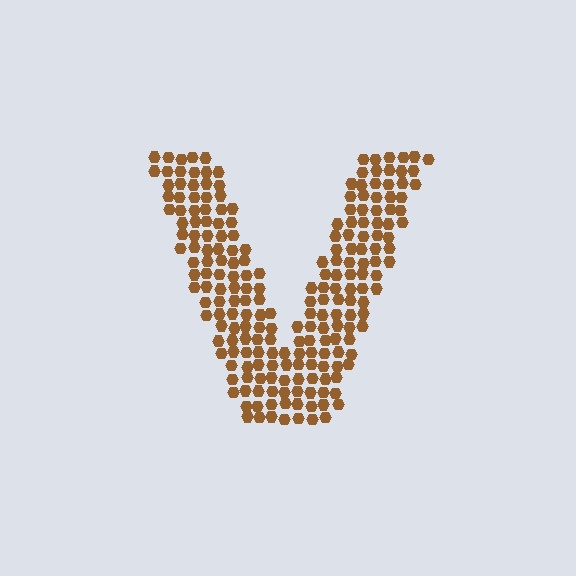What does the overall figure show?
The overall figure shows the letter V.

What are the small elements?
The small elements are hexagons.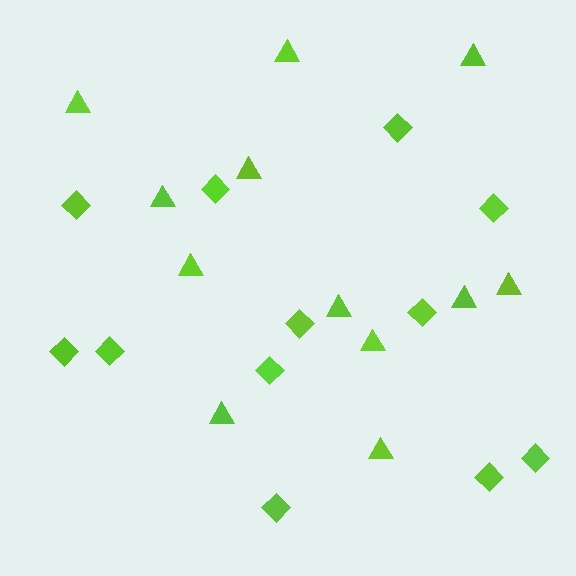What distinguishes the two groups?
There are 2 groups: one group of diamonds (12) and one group of triangles (12).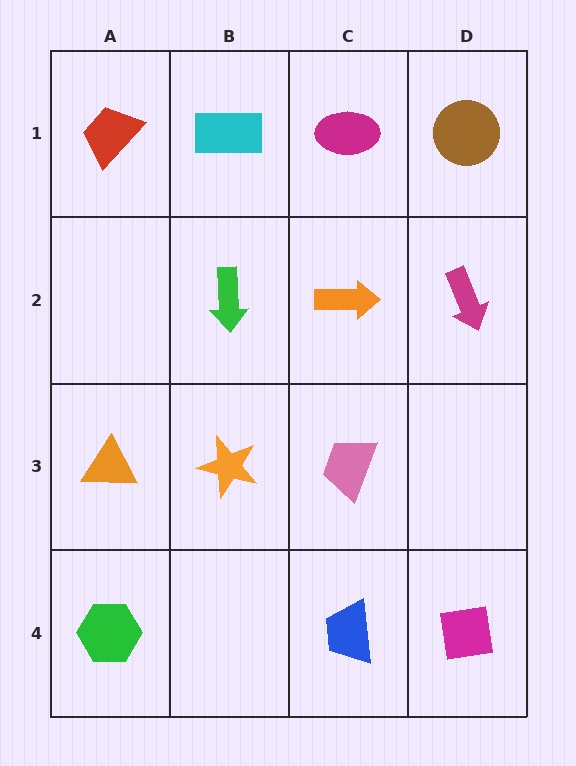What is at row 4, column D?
A magenta square.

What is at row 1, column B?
A cyan rectangle.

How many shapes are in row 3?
3 shapes.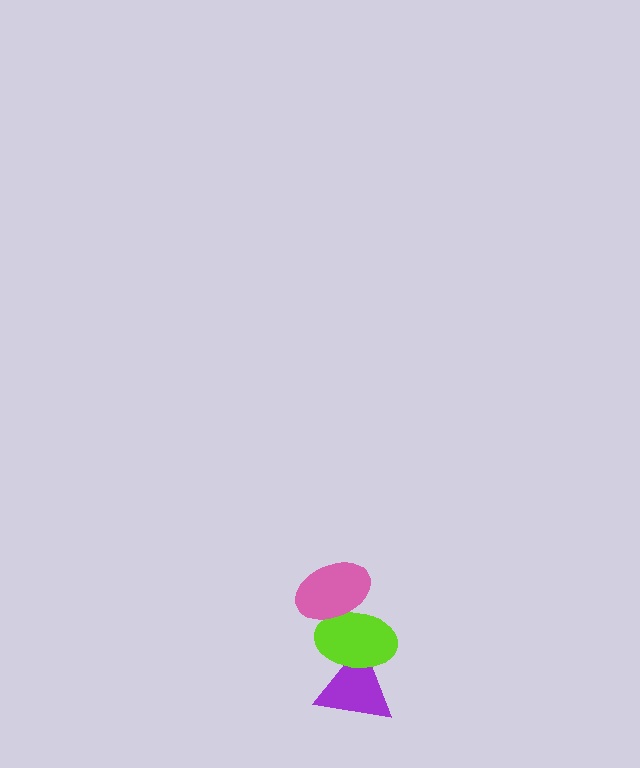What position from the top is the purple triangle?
The purple triangle is 3rd from the top.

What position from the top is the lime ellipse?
The lime ellipse is 2nd from the top.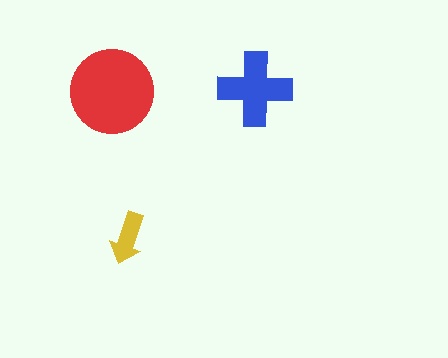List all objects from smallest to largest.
The yellow arrow, the blue cross, the red circle.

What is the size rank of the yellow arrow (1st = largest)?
3rd.